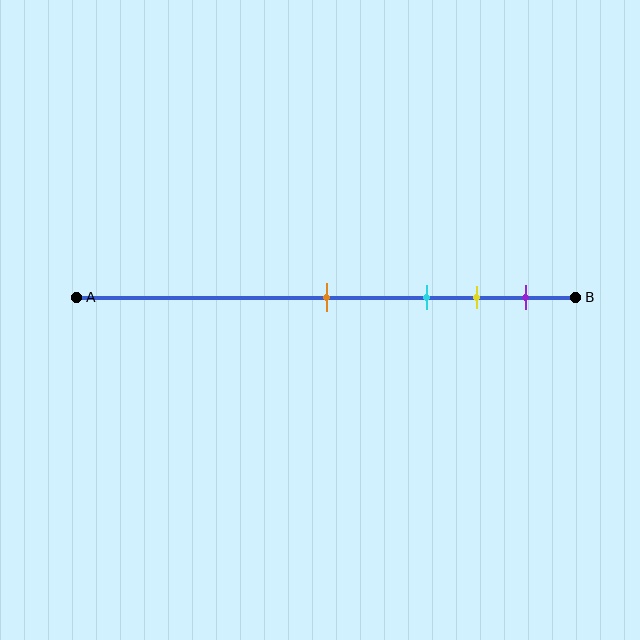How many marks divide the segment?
There are 4 marks dividing the segment.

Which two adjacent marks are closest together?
The yellow and purple marks are the closest adjacent pair.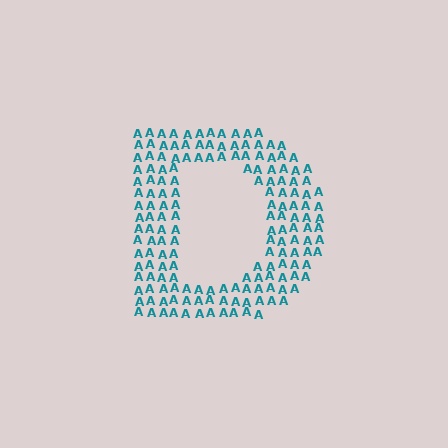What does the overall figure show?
The overall figure shows the letter D.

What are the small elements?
The small elements are letter A's.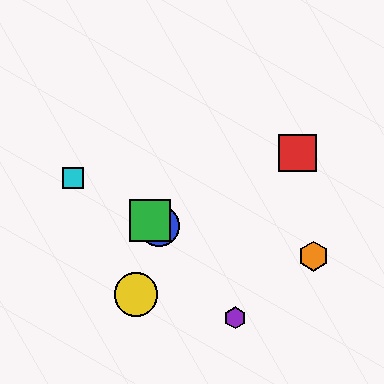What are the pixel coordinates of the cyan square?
The cyan square is at (73, 178).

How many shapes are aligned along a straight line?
3 shapes (the blue circle, the green square, the cyan square) are aligned along a straight line.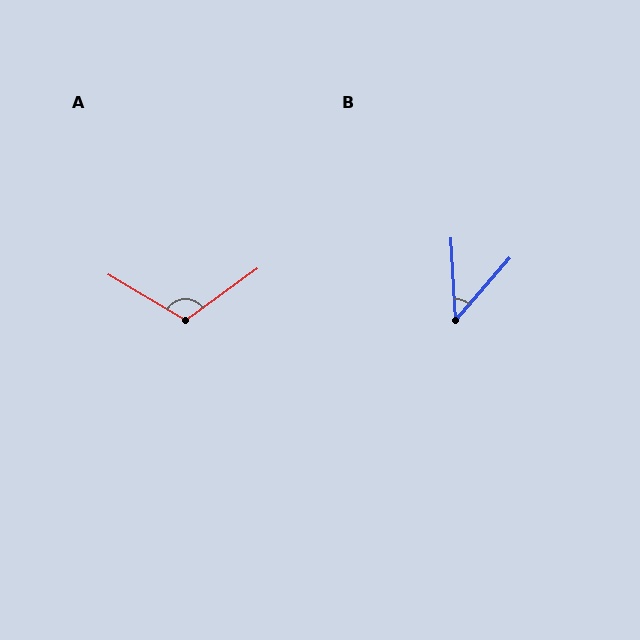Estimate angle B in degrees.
Approximately 44 degrees.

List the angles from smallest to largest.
B (44°), A (113°).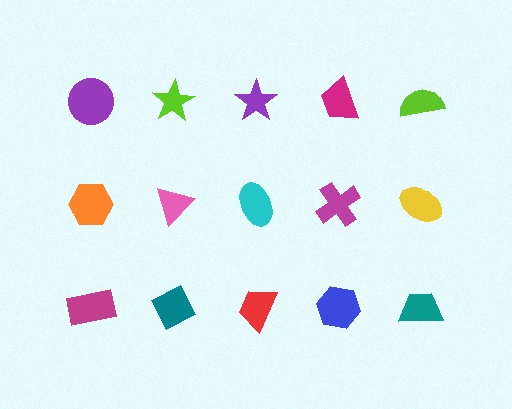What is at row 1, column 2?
A lime star.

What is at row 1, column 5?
A lime semicircle.